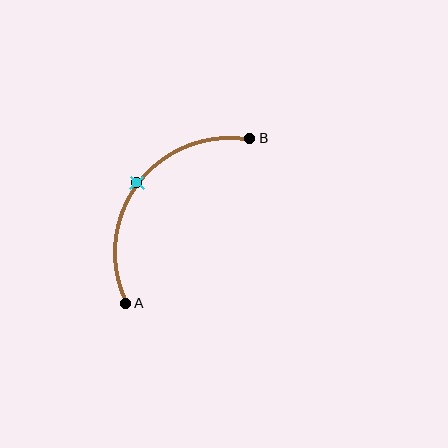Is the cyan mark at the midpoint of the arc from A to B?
Yes. The cyan mark lies on the arc at equal arc-length from both A and B — it is the arc midpoint.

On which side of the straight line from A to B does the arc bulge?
The arc bulges above and to the left of the straight line connecting A and B.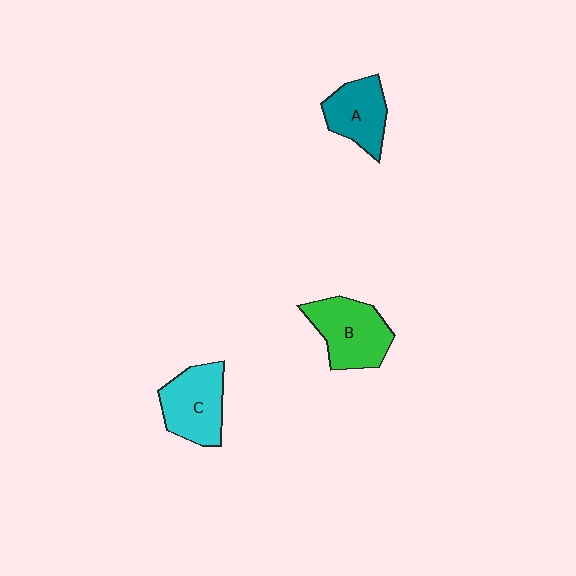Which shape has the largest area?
Shape B (green).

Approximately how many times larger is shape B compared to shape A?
Approximately 1.3 times.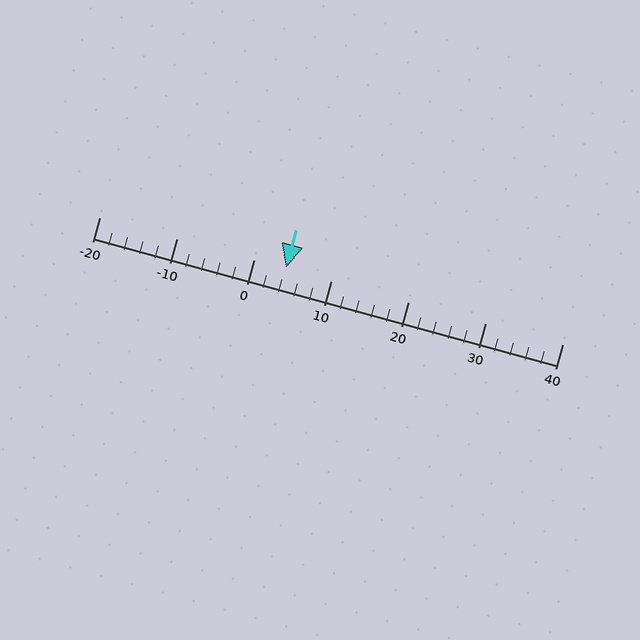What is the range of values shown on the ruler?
The ruler shows values from -20 to 40.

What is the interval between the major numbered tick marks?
The major tick marks are spaced 10 units apart.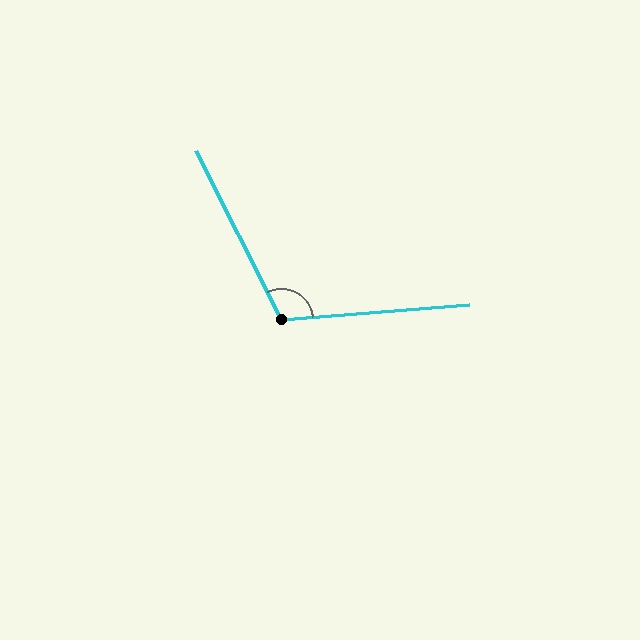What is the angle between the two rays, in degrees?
Approximately 112 degrees.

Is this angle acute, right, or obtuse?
It is obtuse.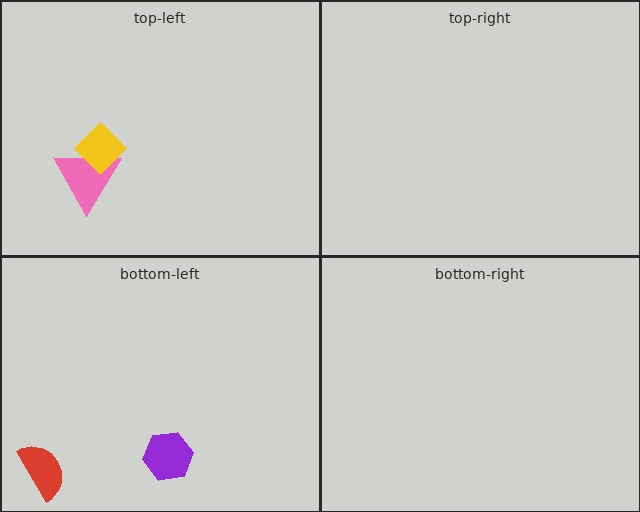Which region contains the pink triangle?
The top-left region.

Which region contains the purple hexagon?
The bottom-left region.